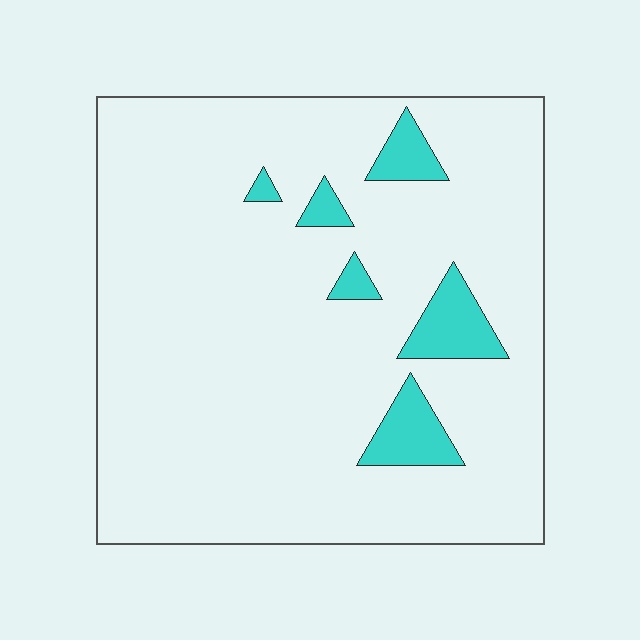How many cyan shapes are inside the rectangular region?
6.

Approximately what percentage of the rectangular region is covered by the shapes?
Approximately 10%.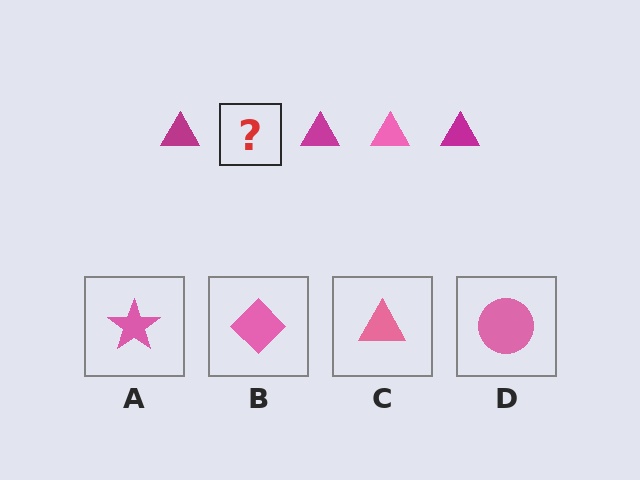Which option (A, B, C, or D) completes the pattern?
C.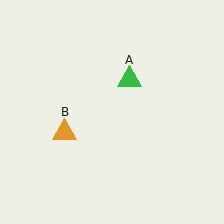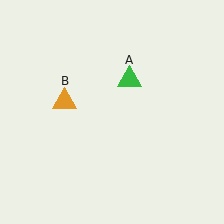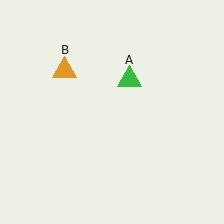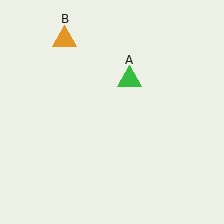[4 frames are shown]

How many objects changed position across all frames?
1 object changed position: orange triangle (object B).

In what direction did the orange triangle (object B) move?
The orange triangle (object B) moved up.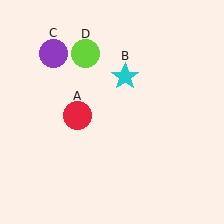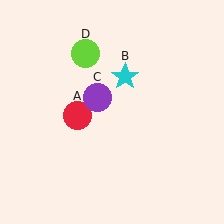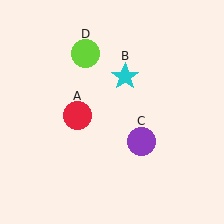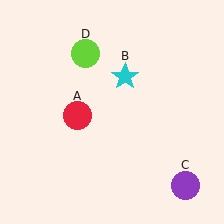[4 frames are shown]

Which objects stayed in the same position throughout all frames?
Red circle (object A) and cyan star (object B) and lime circle (object D) remained stationary.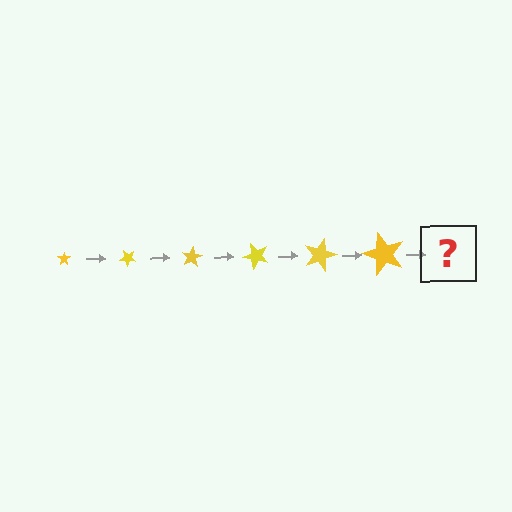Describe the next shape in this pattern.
It should be a star, larger than the previous one and rotated 240 degrees from the start.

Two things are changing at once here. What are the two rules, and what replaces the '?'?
The two rules are that the star grows larger each step and it rotates 40 degrees each step. The '?' should be a star, larger than the previous one and rotated 240 degrees from the start.